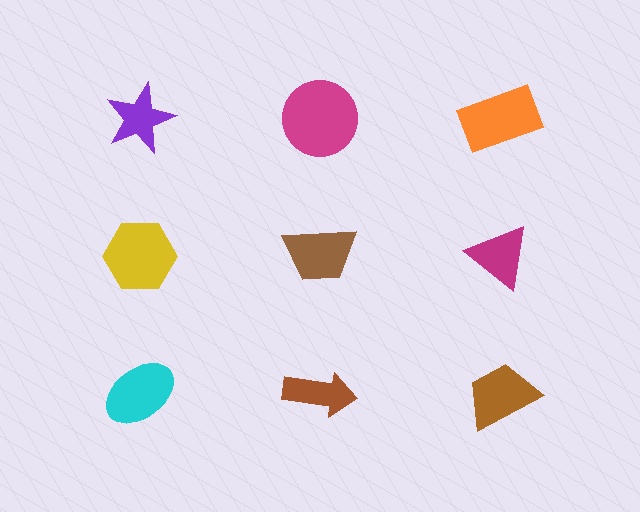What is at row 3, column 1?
A cyan ellipse.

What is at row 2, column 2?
A brown trapezoid.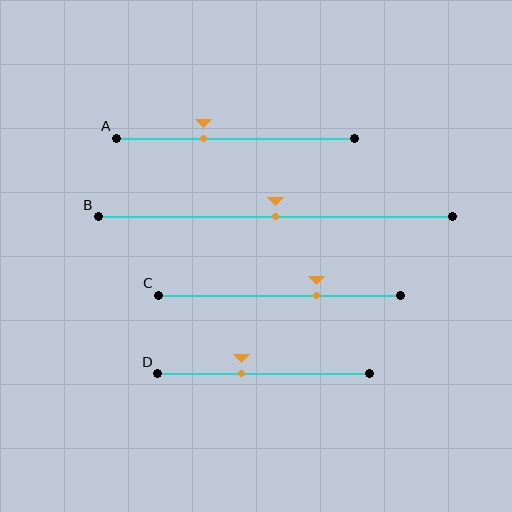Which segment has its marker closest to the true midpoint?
Segment B has its marker closest to the true midpoint.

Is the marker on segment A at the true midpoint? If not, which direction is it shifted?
No, the marker on segment A is shifted to the left by about 13% of the segment length.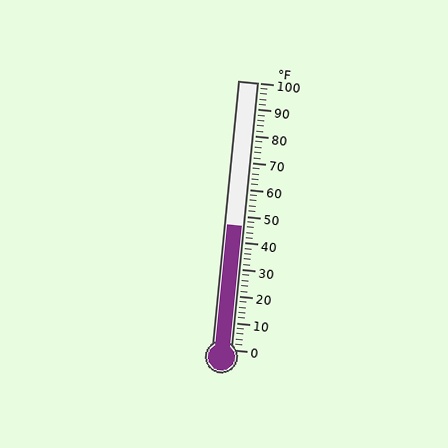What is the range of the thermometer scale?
The thermometer scale ranges from 0°F to 100°F.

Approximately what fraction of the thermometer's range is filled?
The thermometer is filled to approximately 45% of its range.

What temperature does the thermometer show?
The thermometer shows approximately 46°F.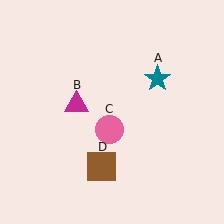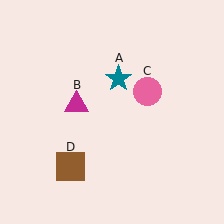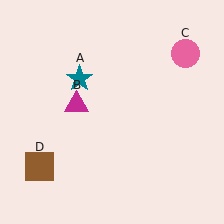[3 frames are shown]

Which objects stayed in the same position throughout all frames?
Magenta triangle (object B) remained stationary.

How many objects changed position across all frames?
3 objects changed position: teal star (object A), pink circle (object C), brown square (object D).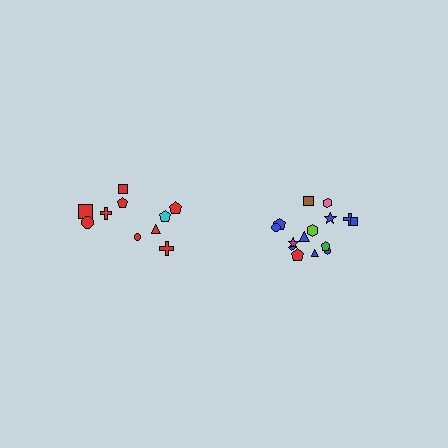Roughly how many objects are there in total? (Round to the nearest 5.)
Roughly 25 objects in total.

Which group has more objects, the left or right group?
The right group.